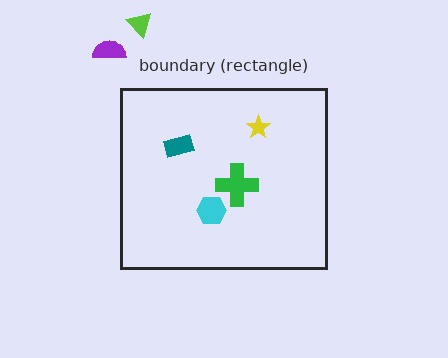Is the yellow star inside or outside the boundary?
Inside.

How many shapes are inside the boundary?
4 inside, 2 outside.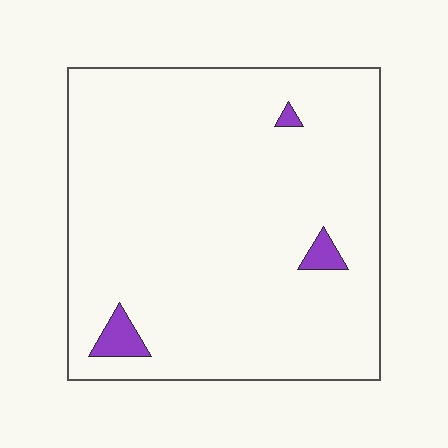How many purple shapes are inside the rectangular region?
3.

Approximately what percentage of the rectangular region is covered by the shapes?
Approximately 5%.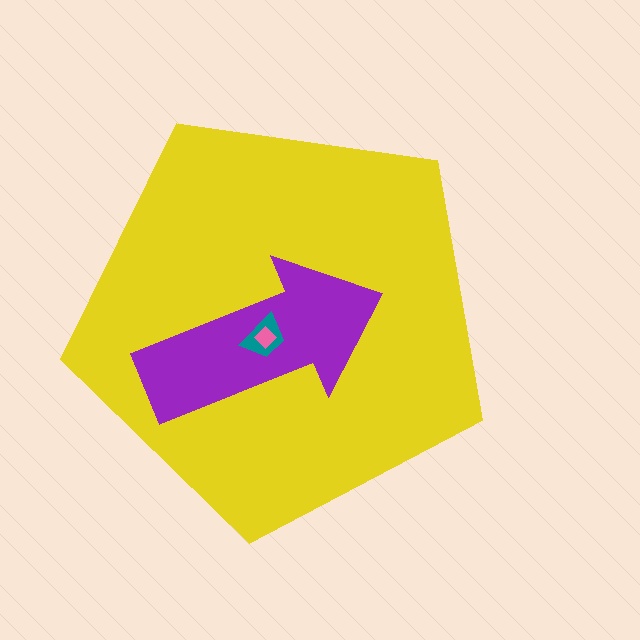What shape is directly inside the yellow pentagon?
The purple arrow.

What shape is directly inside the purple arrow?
The teal trapezoid.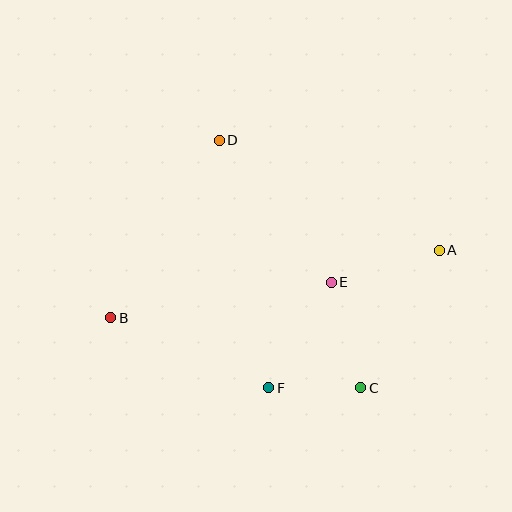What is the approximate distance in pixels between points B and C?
The distance between B and C is approximately 260 pixels.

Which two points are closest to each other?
Points C and F are closest to each other.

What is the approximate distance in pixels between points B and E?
The distance between B and E is approximately 223 pixels.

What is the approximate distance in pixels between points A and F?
The distance between A and F is approximately 219 pixels.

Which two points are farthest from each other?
Points A and B are farthest from each other.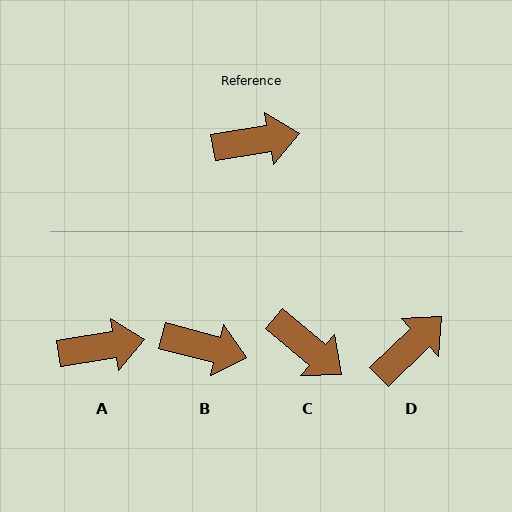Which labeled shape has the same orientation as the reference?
A.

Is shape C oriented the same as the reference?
No, it is off by about 49 degrees.